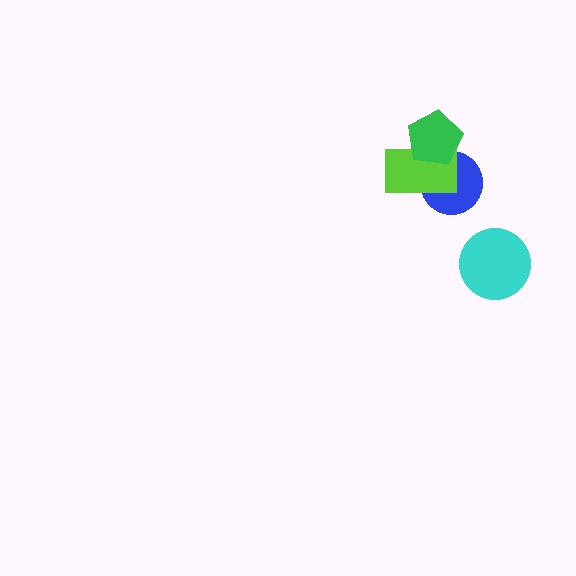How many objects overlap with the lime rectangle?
2 objects overlap with the lime rectangle.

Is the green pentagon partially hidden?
No, no other shape covers it.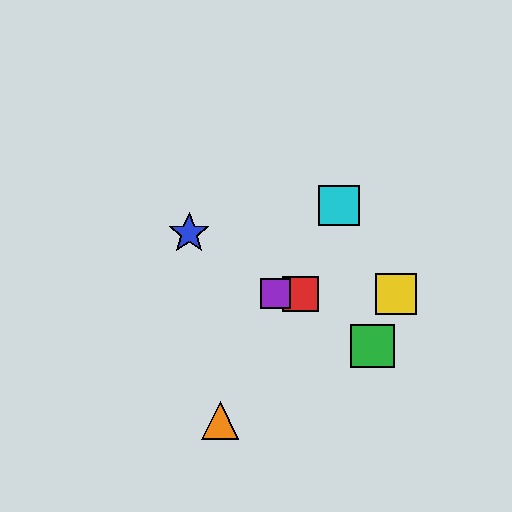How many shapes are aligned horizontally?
3 shapes (the red square, the yellow square, the purple square) are aligned horizontally.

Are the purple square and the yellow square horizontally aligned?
Yes, both are at y≈294.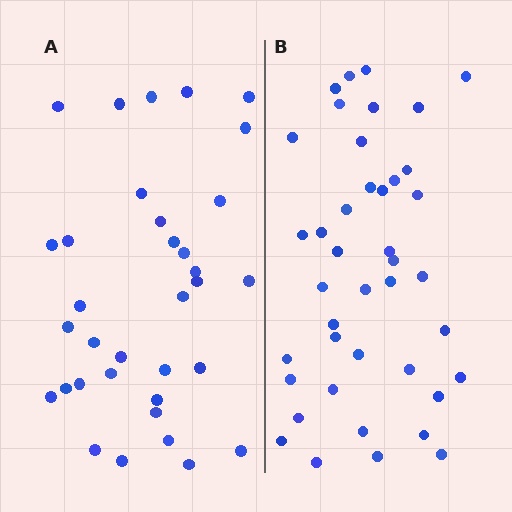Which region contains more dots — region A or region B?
Region B (the right region) has more dots.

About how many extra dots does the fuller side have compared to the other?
Region B has roughly 8 or so more dots than region A.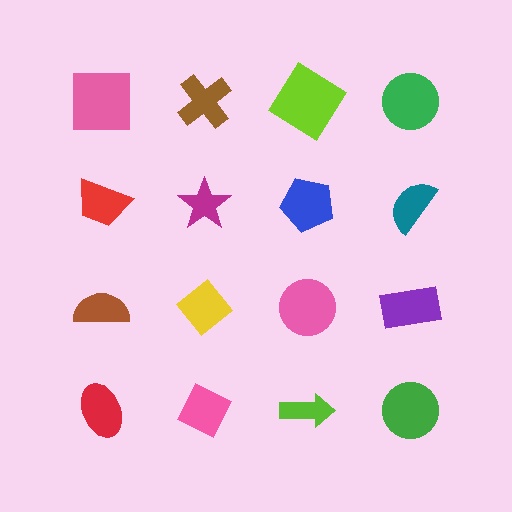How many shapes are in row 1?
4 shapes.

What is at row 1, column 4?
A green circle.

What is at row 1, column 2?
A brown cross.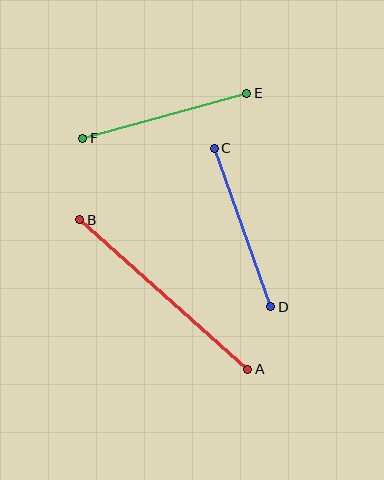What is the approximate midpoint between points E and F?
The midpoint is at approximately (165, 116) pixels.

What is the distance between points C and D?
The distance is approximately 169 pixels.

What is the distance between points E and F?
The distance is approximately 170 pixels.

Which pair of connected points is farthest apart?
Points A and B are farthest apart.